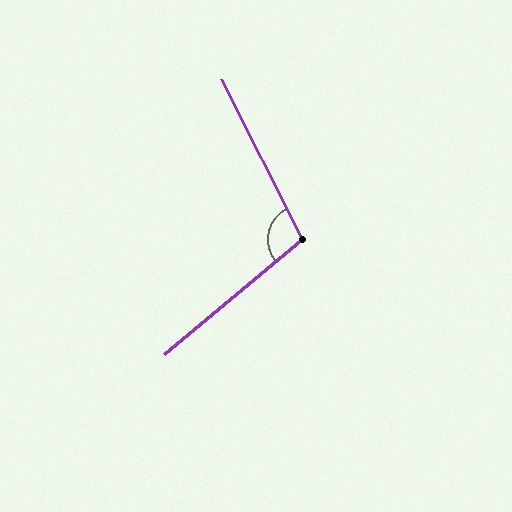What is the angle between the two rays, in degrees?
Approximately 103 degrees.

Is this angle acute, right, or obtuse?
It is obtuse.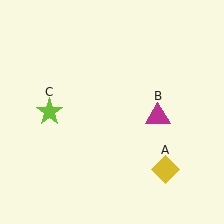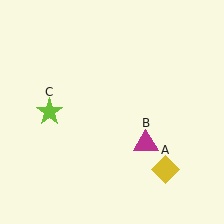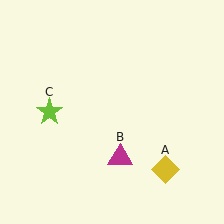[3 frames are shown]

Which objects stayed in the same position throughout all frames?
Yellow diamond (object A) and lime star (object C) remained stationary.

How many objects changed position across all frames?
1 object changed position: magenta triangle (object B).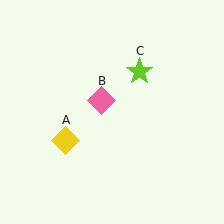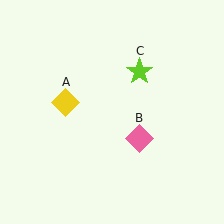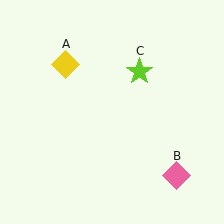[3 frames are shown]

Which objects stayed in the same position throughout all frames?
Lime star (object C) remained stationary.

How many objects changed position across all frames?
2 objects changed position: yellow diamond (object A), pink diamond (object B).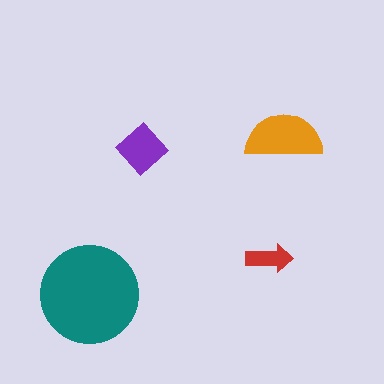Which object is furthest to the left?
The teal circle is leftmost.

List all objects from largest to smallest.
The teal circle, the orange semicircle, the purple diamond, the red arrow.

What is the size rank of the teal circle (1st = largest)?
1st.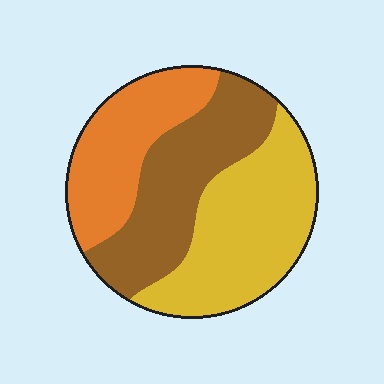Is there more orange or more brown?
Brown.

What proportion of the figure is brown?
Brown takes up about one third (1/3) of the figure.